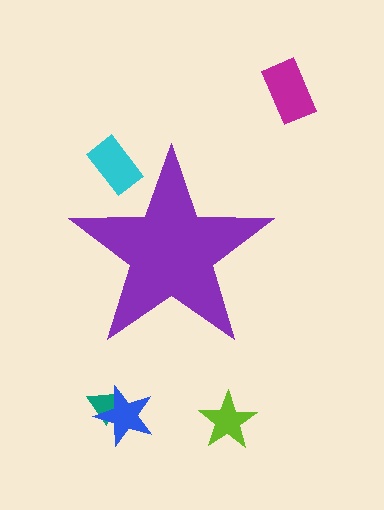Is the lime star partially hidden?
No, the lime star is fully visible.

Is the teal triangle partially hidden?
No, the teal triangle is fully visible.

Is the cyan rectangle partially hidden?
Yes, the cyan rectangle is partially hidden behind the purple star.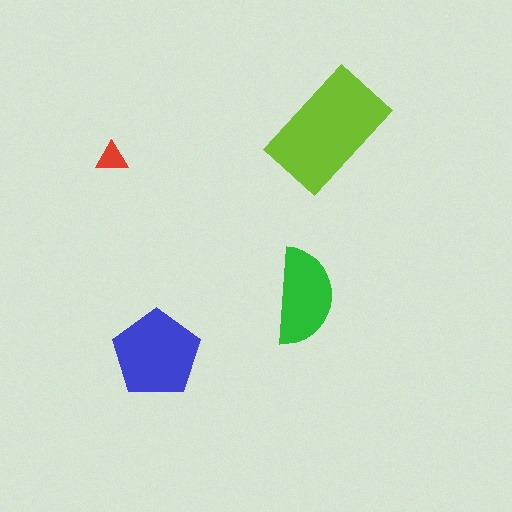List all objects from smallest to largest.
The red triangle, the green semicircle, the blue pentagon, the lime rectangle.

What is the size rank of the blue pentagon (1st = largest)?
2nd.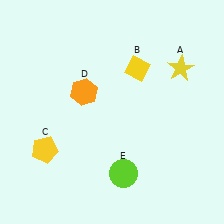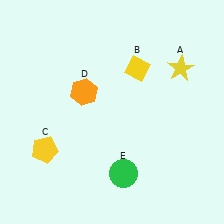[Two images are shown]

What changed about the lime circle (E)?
In Image 1, E is lime. In Image 2, it changed to green.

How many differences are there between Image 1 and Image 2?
There is 1 difference between the two images.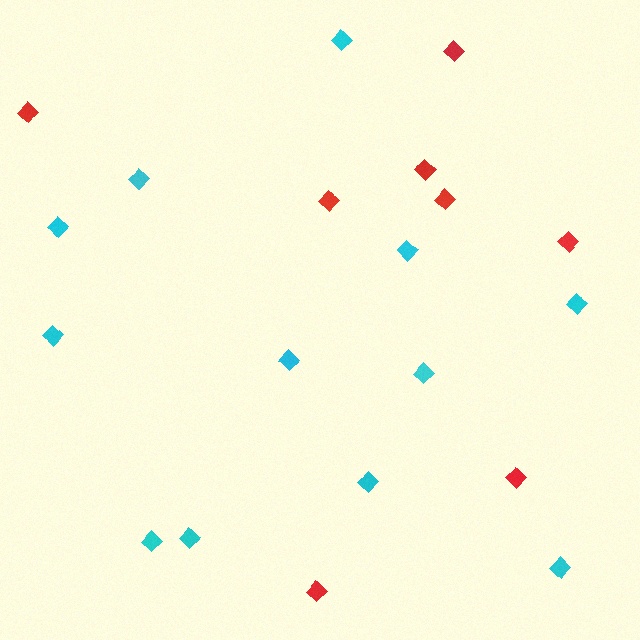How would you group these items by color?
There are 2 groups: one group of red diamonds (8) and one group of cyan diamonds (12).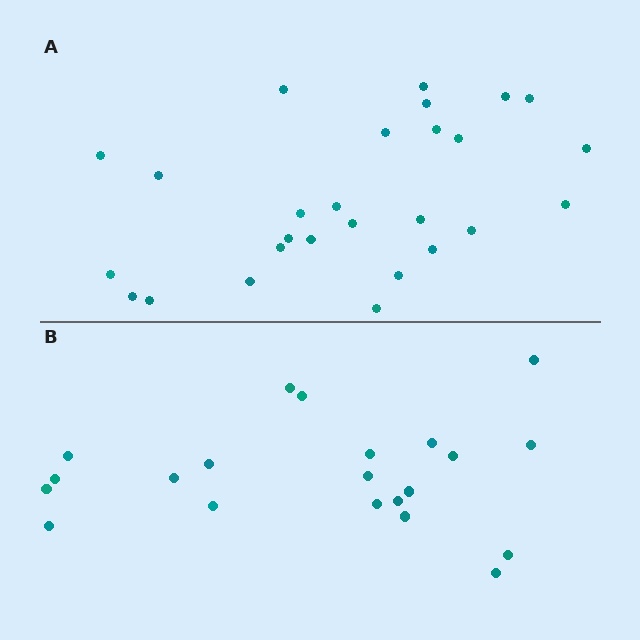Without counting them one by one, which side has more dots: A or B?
Region A (the top region) has more dots.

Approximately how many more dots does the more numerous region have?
Region A has about 6 more dots than region B.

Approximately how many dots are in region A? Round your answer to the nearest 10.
About 30 dots. (The exact count is 27, which rounds to 30.)